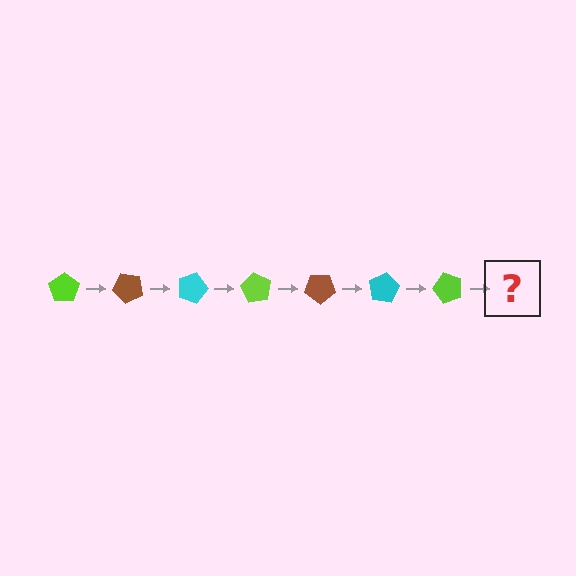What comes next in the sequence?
The next element should be a brown pentagon, rotated 315 degrees from the start.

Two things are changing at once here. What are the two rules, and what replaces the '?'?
The two rules are that it rotates 45 degrees each step and the color cycles through lime, brown, and cyan. The '?' should be a brown pentagon, rotated 315 degrees from the start.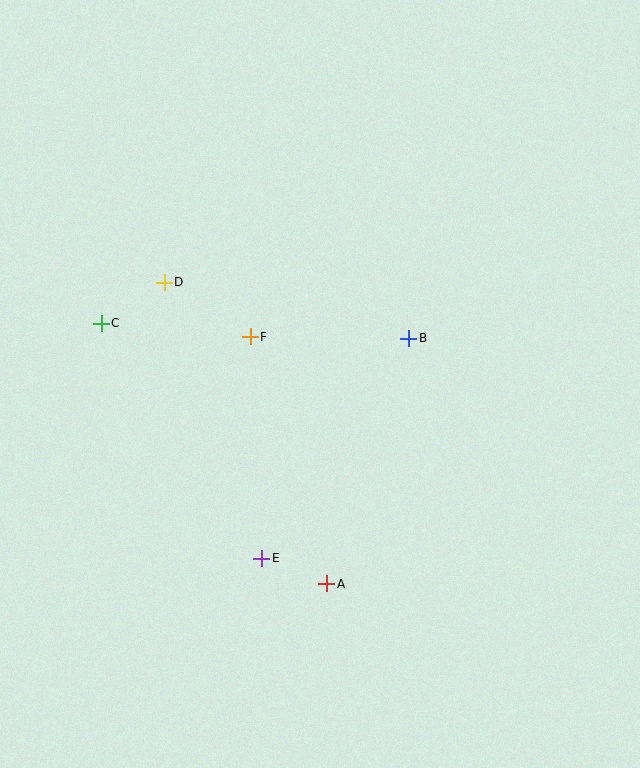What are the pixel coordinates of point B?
Point B is at (409, 338).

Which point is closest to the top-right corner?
Point B is closest to the top-right corner.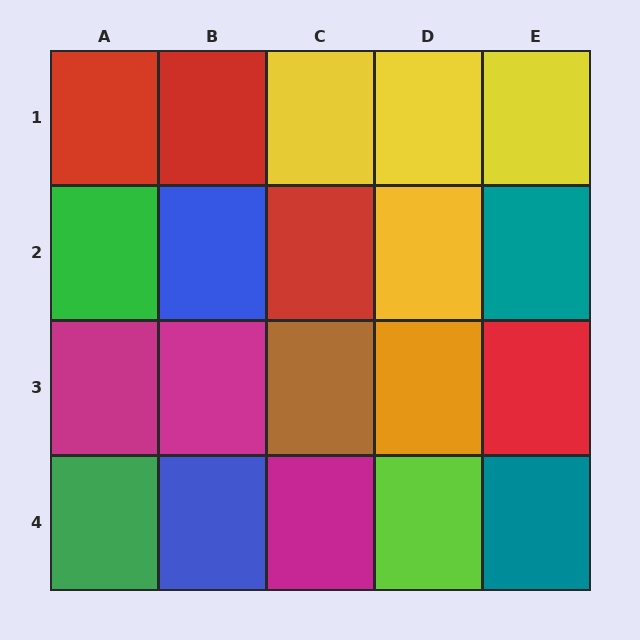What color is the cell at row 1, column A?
Red.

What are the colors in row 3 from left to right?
Magenta, magenta, brown, orange, red.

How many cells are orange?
1 cell is orange.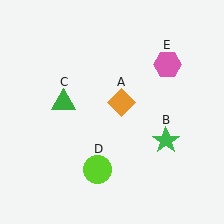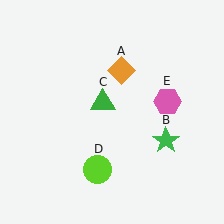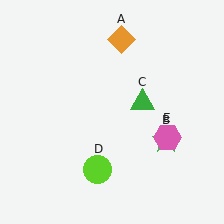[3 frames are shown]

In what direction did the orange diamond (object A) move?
The orange diamond (object A) moved up.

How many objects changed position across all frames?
3 objects changed position: orange diamond (object A), green triangle (object C), pink hexagon (object E).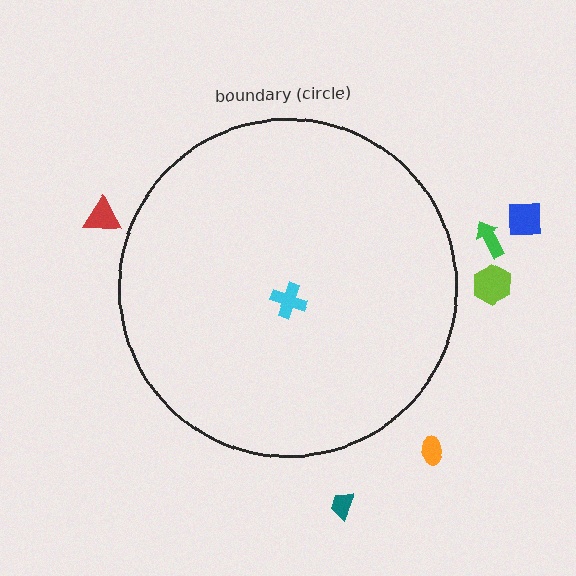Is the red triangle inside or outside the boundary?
Outside.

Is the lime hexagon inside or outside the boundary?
Outside.